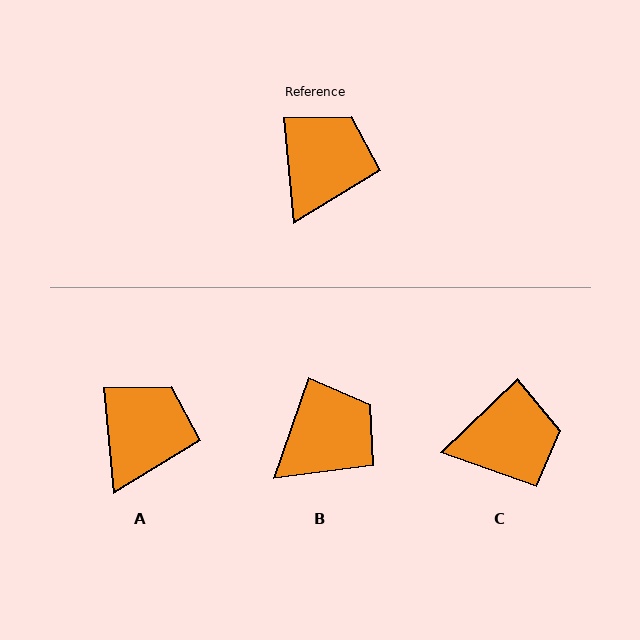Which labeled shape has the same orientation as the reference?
A.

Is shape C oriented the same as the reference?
No, it is off by about 51 degrees.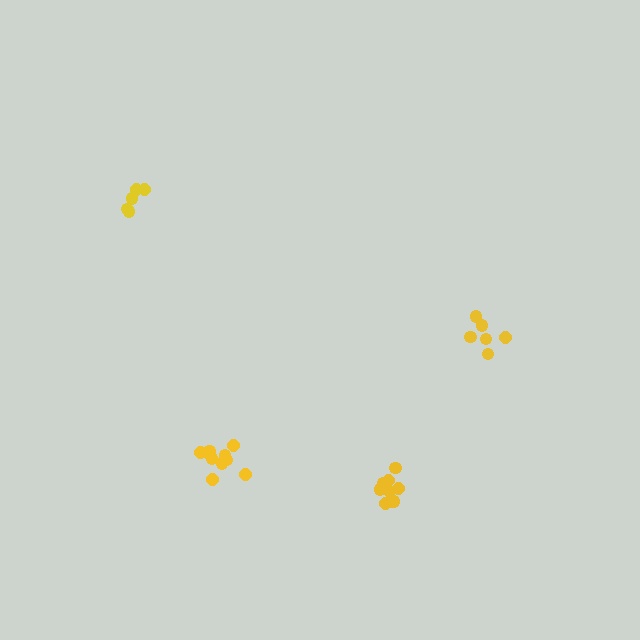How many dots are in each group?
Group 1: 5 dots, Group 2: 10 dots, Group 3: 9 dots, Group 4: 6 dots (30 total).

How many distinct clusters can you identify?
There are 4 distinct clusters.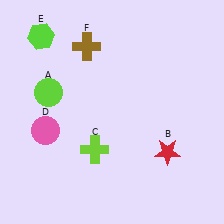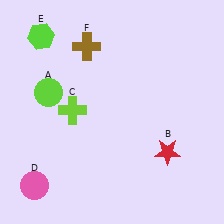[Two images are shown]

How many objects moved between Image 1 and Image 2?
2 objects moved between the two images.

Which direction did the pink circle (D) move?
The pink circle (D) moved down.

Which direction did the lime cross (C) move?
The lime cross (C) moved up.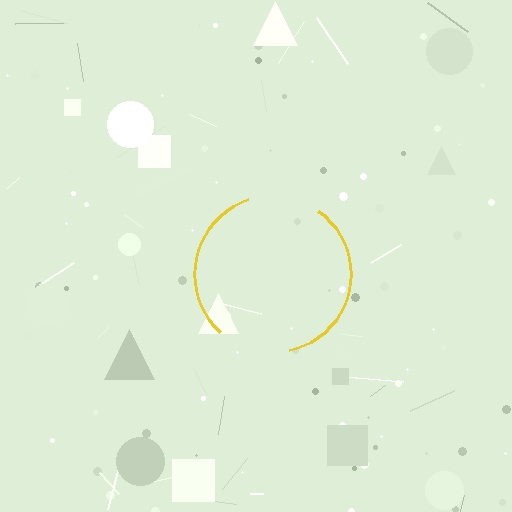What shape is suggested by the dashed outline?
The dashed outline suggests a circle.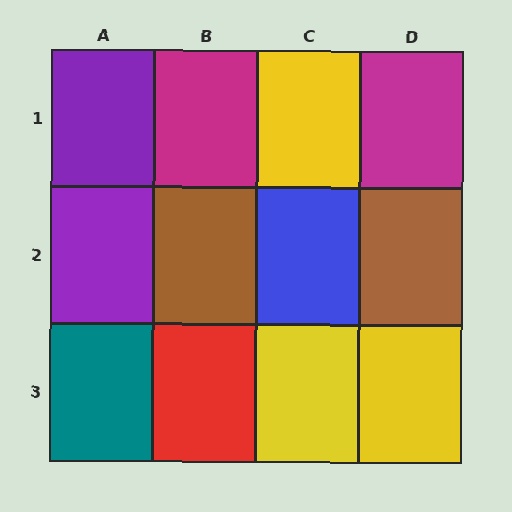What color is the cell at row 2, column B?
Brown.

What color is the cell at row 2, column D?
Brown.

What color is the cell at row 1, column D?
Magenta.